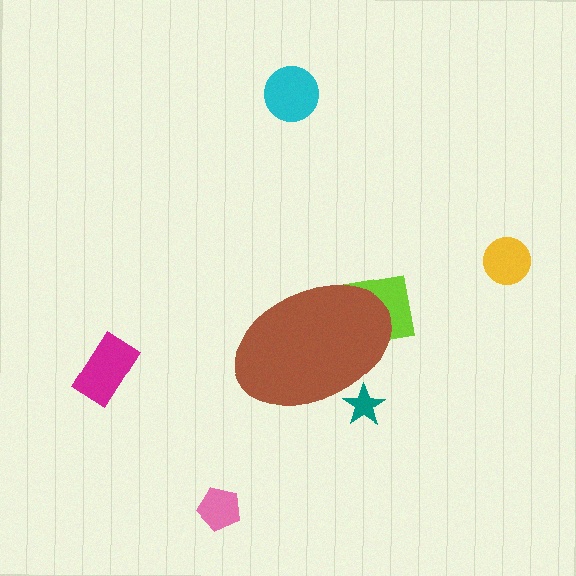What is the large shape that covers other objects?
A brown ellipse.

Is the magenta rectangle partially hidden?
No, the magenta rectangle is fully visible.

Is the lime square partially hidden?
Yes, the lime square is partially hidden behind the brown ellipse.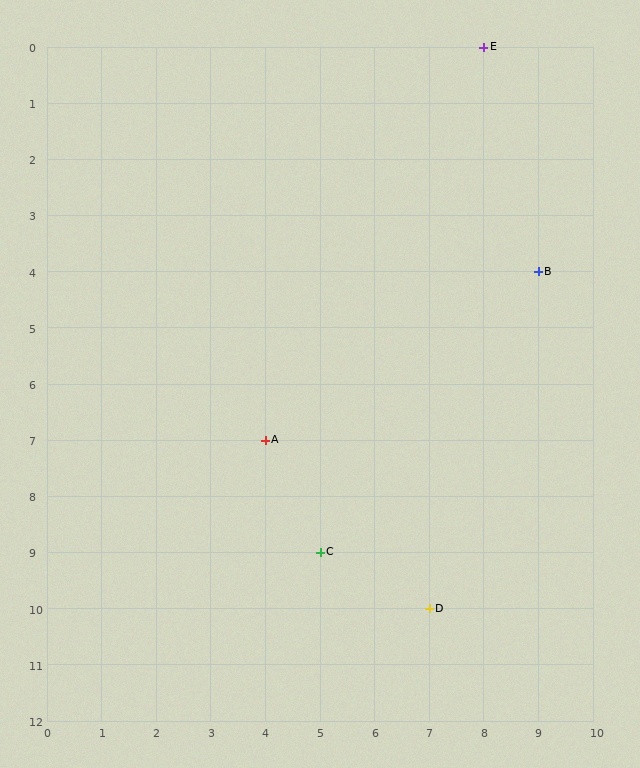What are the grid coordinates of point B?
Point B is at grid coordinates (9, 4).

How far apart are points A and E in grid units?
Points A and E are 4 columns and 7 rows apart (about 8.1 grid units diagonally).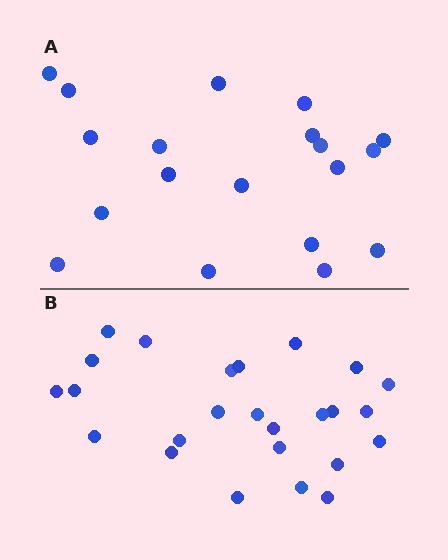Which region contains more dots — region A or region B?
Region B (the bottom region) has more dots.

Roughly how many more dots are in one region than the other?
Region B has about 6 more dots than region A.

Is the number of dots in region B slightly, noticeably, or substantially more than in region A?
Region B has noticeably more, but not dramatically so. The ratio is roughly 1.3 to 1.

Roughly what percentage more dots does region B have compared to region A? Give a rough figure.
About 30% more.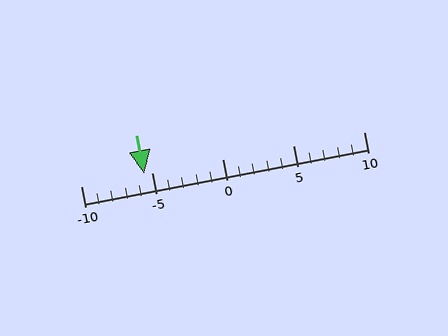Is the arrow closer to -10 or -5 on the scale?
The arrow is closer to -5.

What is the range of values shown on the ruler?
The ruler shows values from -10 to 10.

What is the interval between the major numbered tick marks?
The major tick marks are spaced 5 units apart.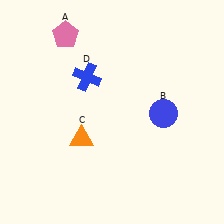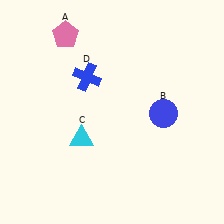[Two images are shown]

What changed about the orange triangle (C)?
In Image 1, C is orange. In Image 2, it changed to cyan.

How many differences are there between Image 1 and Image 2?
There is 1 difference between the two images.